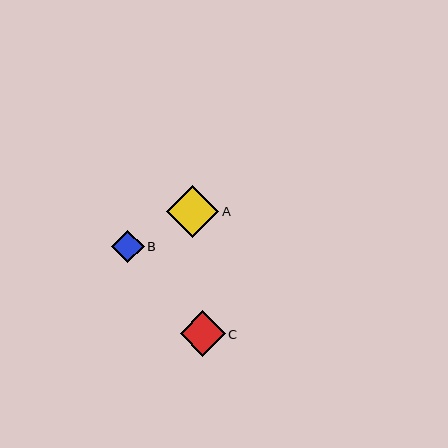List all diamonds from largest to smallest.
From largest to smallest: A, C, B.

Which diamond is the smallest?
Diamond B is the smallest with a size of approximately 32 pixels.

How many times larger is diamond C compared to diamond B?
Diamond C is approximately 1.4 times the size of diamond B.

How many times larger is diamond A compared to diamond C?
Diamond A is approximately 1.2 times the size of diamond C.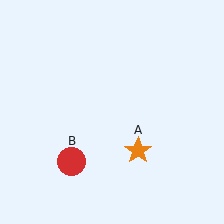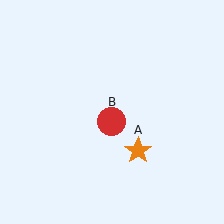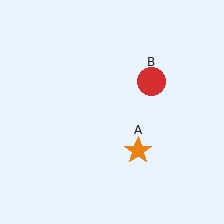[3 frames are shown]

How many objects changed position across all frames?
1 object changed position: red circle (object B).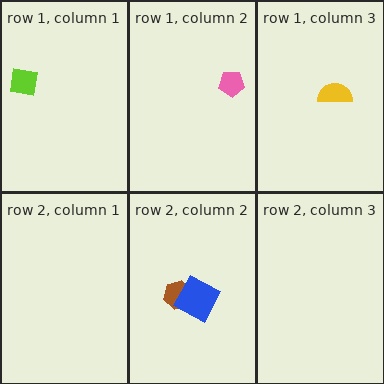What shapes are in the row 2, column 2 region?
The brown hexagon, the blue square.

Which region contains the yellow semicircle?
The row 1, column 3 region.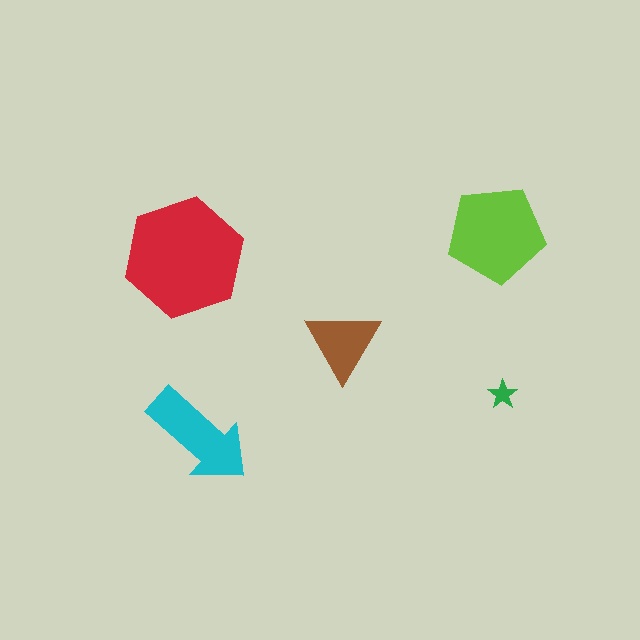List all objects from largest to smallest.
The red hexagon, the lime pentagon, the cyan arrow, the brown triangle, the green star.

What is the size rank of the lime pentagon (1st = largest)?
2nd.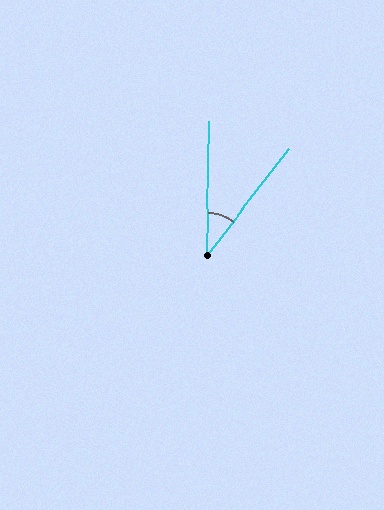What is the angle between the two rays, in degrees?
Approximately 37 degrees.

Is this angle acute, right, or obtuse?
It is acute.